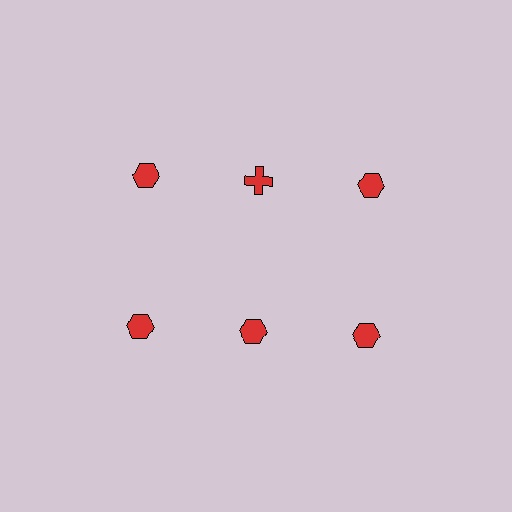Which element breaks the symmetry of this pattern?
The red cross in the top row, second from left column breaks the symmetry. All other shapes are red hexagons.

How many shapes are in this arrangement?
There are 6 shapes arranged in a grid pattern.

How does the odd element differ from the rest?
It has a different shape: cross instead of hexagon.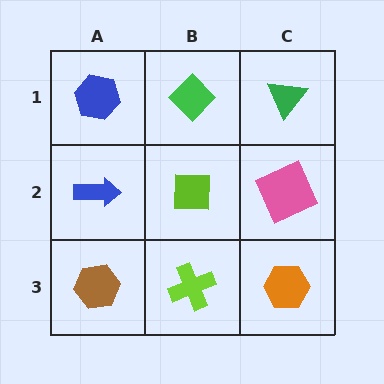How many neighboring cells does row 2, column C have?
3.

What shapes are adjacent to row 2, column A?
A blue hexagon (row 1, column A), a brown hexagon (row 3, column A), a lime square (row 2, column B).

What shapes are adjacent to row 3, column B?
A lime square (row 2, column B), a brown hexagon (row 3, column A), an orange hexagon (row 3, column C).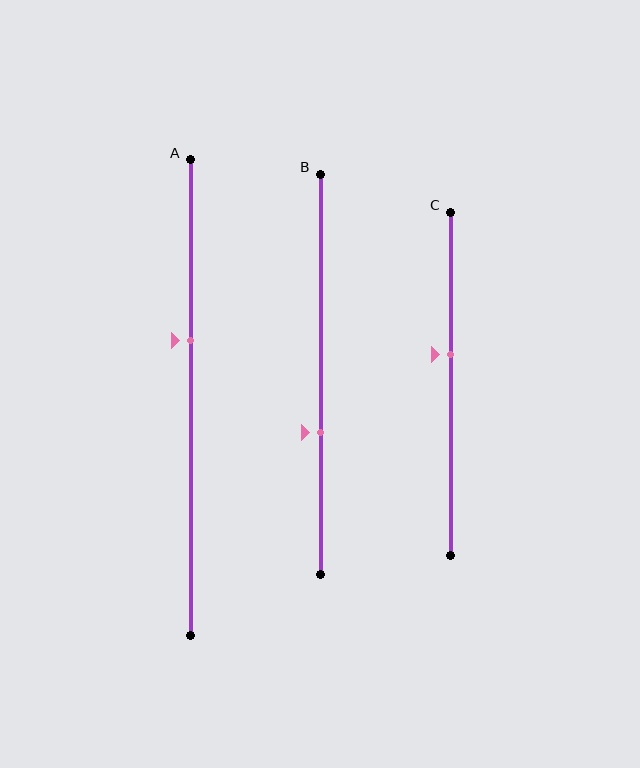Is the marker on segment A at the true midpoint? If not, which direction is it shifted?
No, the marker on segment A is shifted upward by about 12% of the segment length.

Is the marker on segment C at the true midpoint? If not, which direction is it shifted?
No, the marker on segment C is shifted upward by about 9% of the segment length.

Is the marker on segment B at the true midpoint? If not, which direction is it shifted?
No, the marker on segment B is shifted downward by about 15% of the segment length.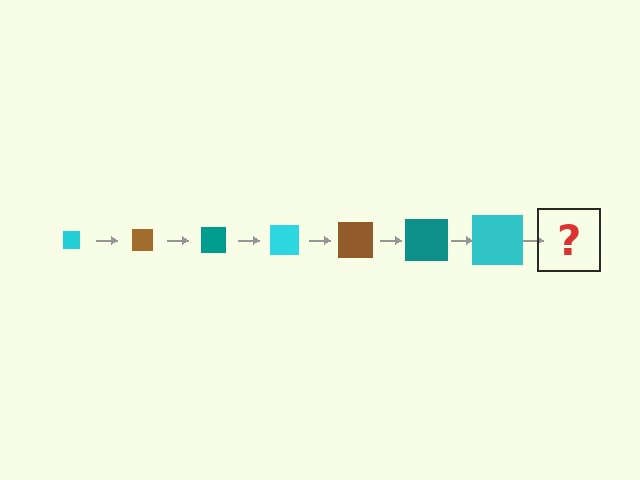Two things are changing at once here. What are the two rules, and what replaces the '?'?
The two rules are that the square grows larger each step and the color cycles through cyan, brown, and teal. The '?' should be a brown square, larger than the previous one.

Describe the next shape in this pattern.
It should be a brown square, larger than the previous one.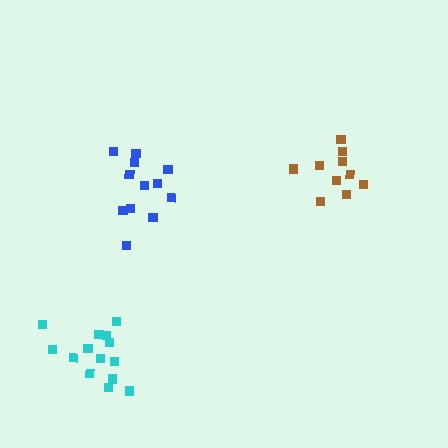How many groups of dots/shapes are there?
There are 3 groups.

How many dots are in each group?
Group 1: 12 dots, Group 2: 10 dots, Group 3: 14 dots (36 total).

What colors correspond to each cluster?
The clusters are colored: blue, brown, cyan.